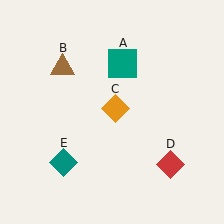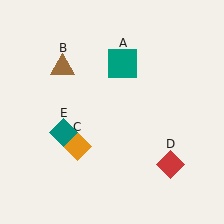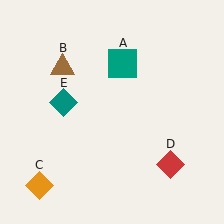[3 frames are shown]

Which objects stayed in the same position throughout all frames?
Teal square (object A) and brown triangle (object B) and red diamond (object D) remained stationary.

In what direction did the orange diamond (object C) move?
The orange diamond (object C) moved down and to the left.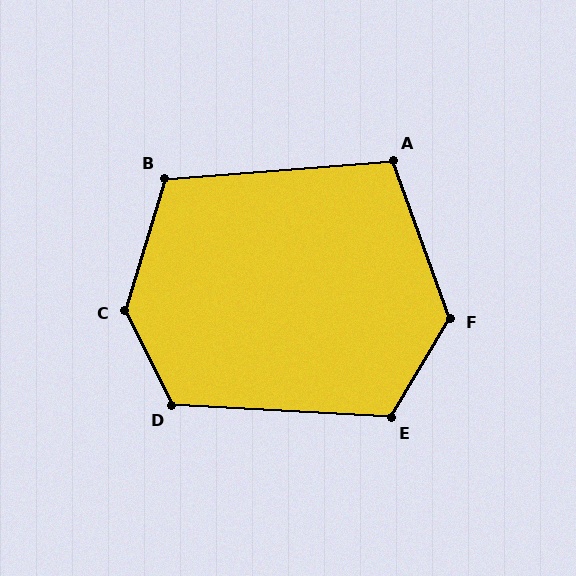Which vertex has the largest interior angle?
C, at approximately 137 degrees.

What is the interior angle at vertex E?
Approximately 118 degrees (obtuse).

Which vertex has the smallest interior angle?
A, at approximately 105 degrees.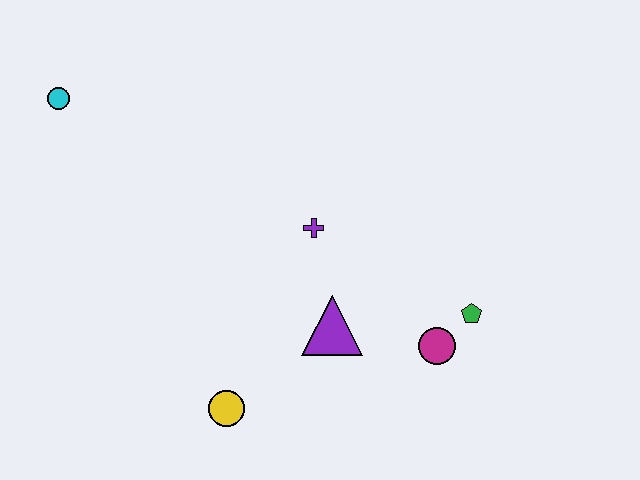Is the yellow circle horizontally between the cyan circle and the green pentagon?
Yes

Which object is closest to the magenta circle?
The green pentagon is closest to the magenta circle.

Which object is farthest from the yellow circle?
The cyan circle is farthest from the yellow circle.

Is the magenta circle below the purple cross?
Yes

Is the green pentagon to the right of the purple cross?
Yes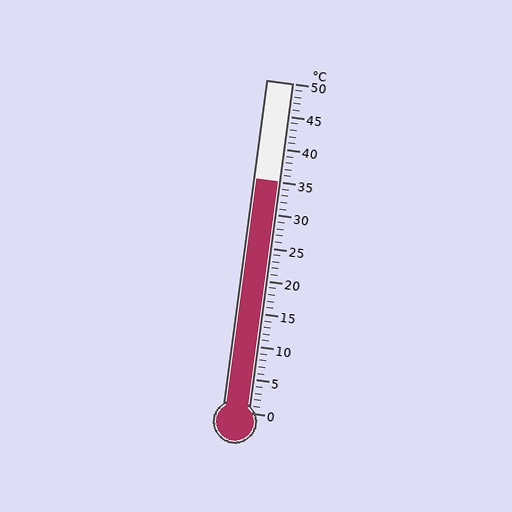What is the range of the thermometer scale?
The thermometer scale ranges from 0°C to 50°C.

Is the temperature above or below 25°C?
The temperature is above 25°C.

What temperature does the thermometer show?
The thermometer shows approximately 35°C.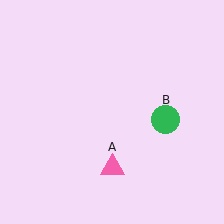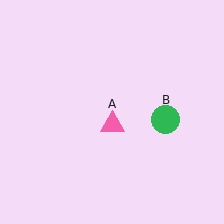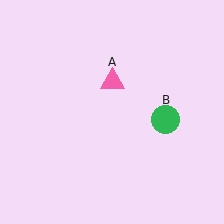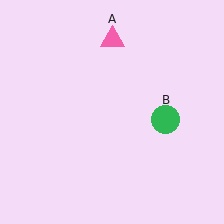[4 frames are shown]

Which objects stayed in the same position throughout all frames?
Green circle (object B) remained stationary.